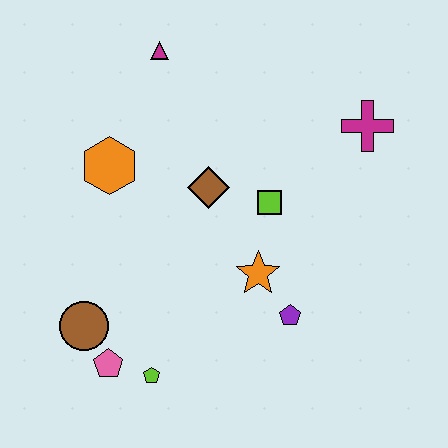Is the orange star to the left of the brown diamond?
No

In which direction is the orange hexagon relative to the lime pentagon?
The orange hexagon is above the lime pentagon.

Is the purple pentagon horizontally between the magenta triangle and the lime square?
No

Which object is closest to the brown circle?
The pink pentagon is closest to the brown circle.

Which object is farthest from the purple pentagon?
The magenta triangle is farthest from the purple pentagon.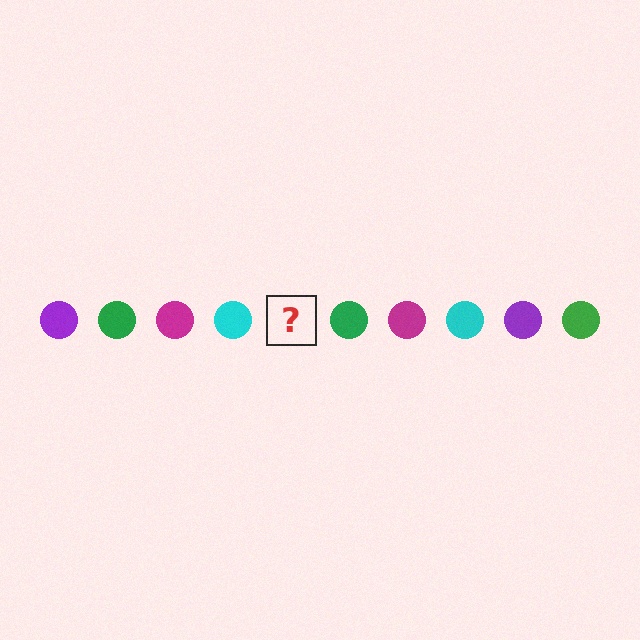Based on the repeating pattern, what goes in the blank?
The blank should be a purple circle.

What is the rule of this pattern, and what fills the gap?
The rule is that the pattern cycles through purple, green, magenta, cyan circles. The gap should be filled with a purple circle.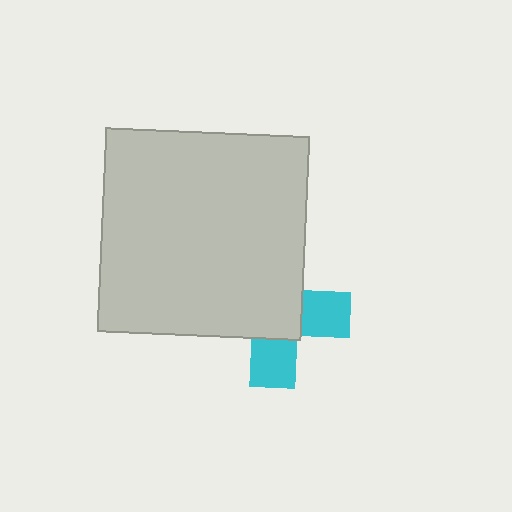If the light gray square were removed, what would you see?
You would see the complete cyan cross.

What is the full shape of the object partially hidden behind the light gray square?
The partially hidden object is a cyan cross.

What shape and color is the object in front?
The object in front is a light gray square.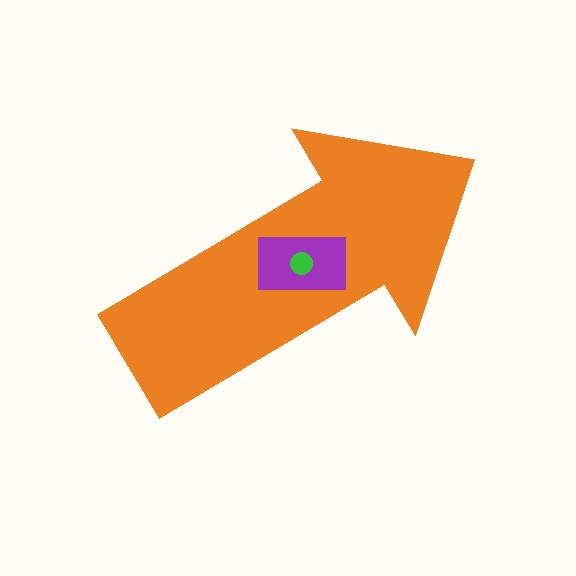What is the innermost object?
The green circle.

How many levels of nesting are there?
3.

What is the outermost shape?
The orange arrow.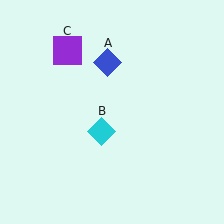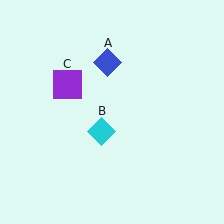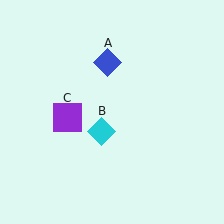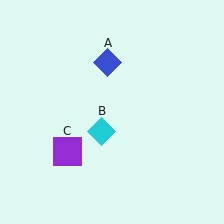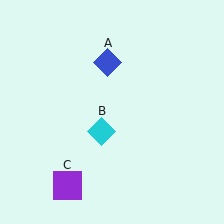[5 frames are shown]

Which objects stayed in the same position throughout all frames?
Blue diamond (object A) and cyan diamond (object B) remained stationary.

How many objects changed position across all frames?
1 object changed position: purple square (object C).